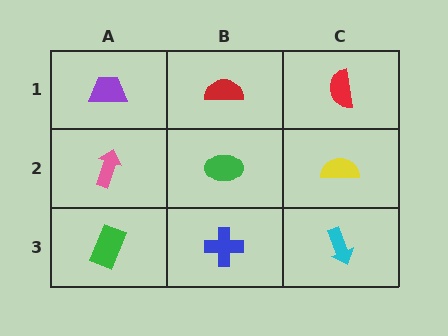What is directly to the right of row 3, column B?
A cyan arrow.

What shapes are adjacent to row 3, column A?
A pink arrow (row 2, column A), a blue cross (row 3, column B).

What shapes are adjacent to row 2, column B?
A red semicircle (row 1, column B), a blue cross (row 3, column B), a pink arrow (row 2, column A), a yellow semicircle (row 2, column C).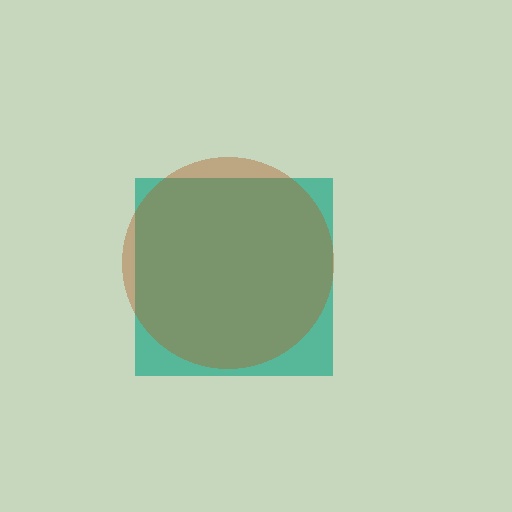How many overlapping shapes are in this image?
There are 2 overlapping shapes in the image.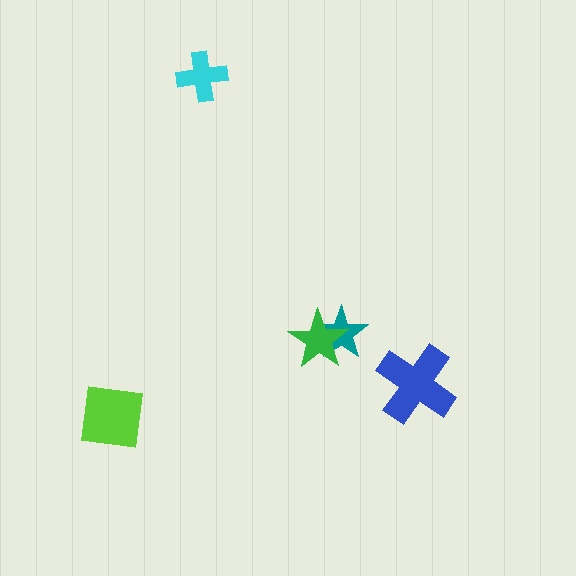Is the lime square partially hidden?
No, no other shape covers it.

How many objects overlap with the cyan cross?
0 objects overlap with the cyan cross.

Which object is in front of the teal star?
The green star is in front of the teal star.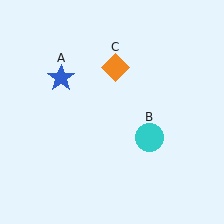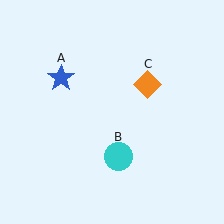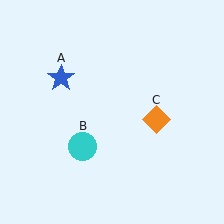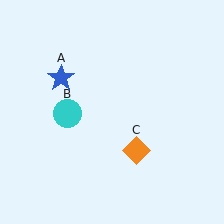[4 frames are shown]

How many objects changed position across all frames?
2 objects changed position: cyan circle (object B), orange diamond (object C).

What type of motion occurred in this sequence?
The cyan circle (object B), orange diamond (object C) rotated clockwise around the center of the scene.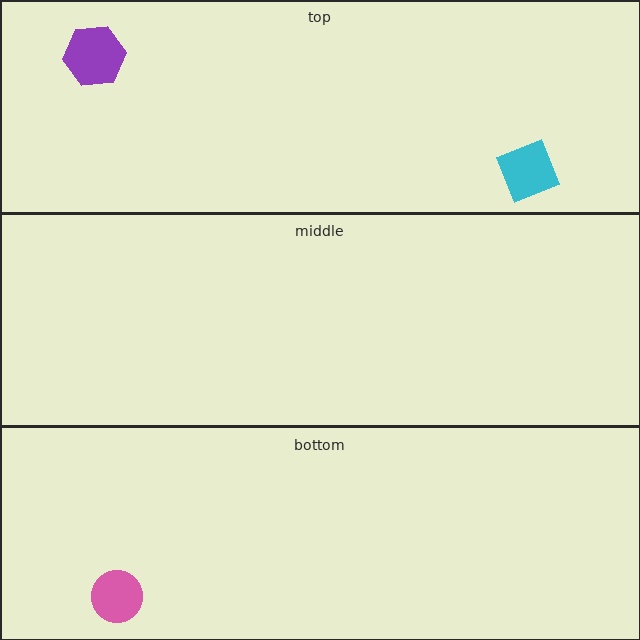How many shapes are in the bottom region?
1.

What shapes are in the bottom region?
The pink circle.